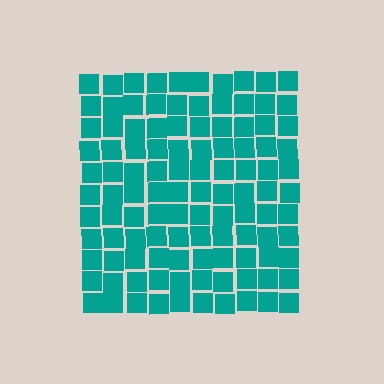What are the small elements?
The small elements are squares.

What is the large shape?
The large shape is a square.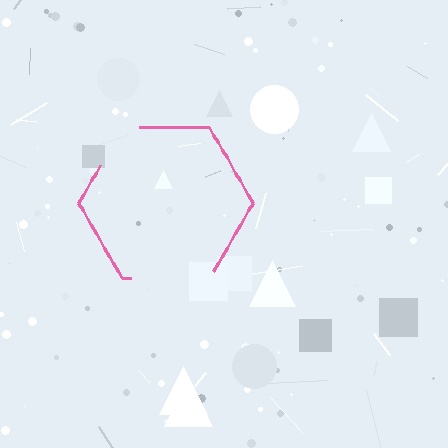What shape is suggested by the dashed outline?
The dashed outline suggests a hexagon.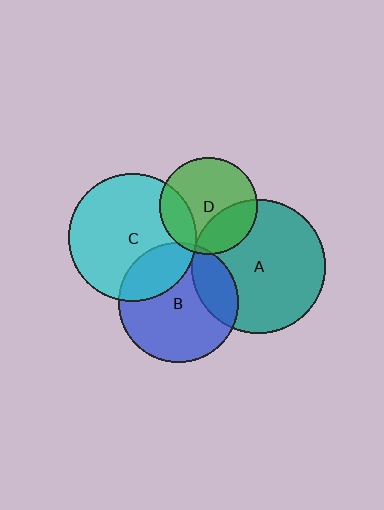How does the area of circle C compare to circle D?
Approximately 1.7 times.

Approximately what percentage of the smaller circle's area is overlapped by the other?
Approximately 25%.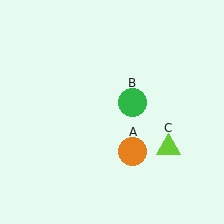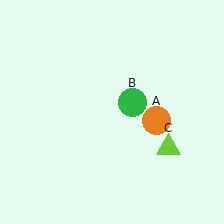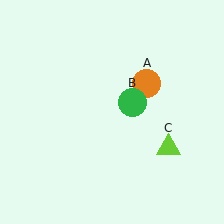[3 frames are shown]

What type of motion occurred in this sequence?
The orange circle (object A) rotated counterclockwise around the center of the scene.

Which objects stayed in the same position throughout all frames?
Green circle (object B) and lime triangle (object C) remained stationary.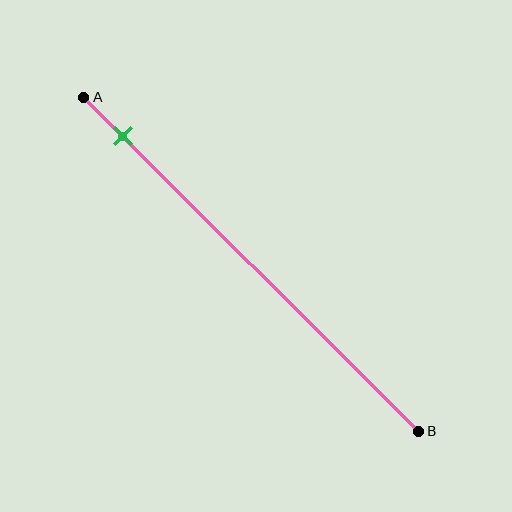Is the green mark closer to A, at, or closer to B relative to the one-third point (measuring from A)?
The green mark is closer to point A than the one-third point of segment AB.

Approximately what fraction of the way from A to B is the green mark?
The green mark is approximately 10% of the way from A to B.